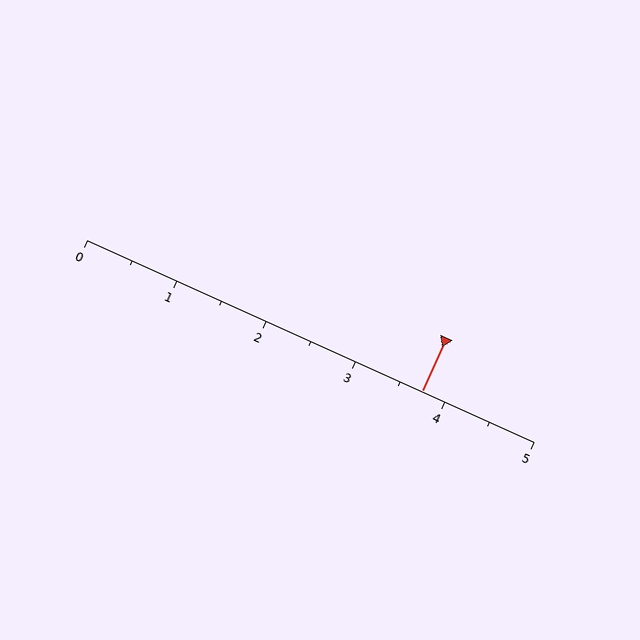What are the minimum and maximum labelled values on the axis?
The axis runs from 0 to 5.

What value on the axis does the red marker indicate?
The marker indicates approximately 3.8.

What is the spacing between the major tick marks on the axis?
The major ticks are spaced 1 apart.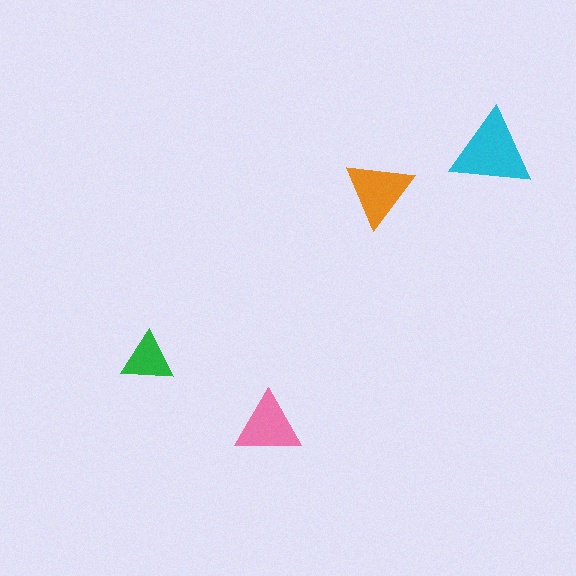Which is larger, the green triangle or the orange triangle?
The orange one.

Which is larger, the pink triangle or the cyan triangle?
The cyan one.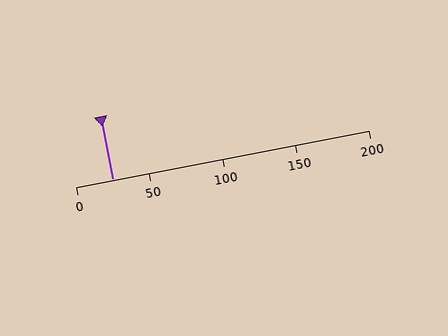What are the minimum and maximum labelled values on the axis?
The axis runs from 0 to 200.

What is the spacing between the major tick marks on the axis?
The major ticks are spaced 50 apart.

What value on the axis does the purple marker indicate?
The marker indicates approximately 25.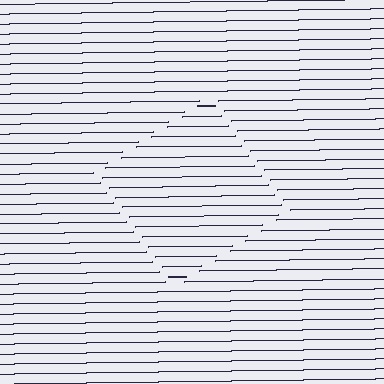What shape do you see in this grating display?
An illusory square. The interior of the shape contains the same grating, shifted by half a period — the contour is defined by the phase discontinuity where line-ends from the inner and outer gratings abut.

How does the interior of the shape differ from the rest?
The interior of the shape contains the same grating, shifted by half a period — the contour is defined by the phase discontinuity where line-ends from the inner and outer gratings abut.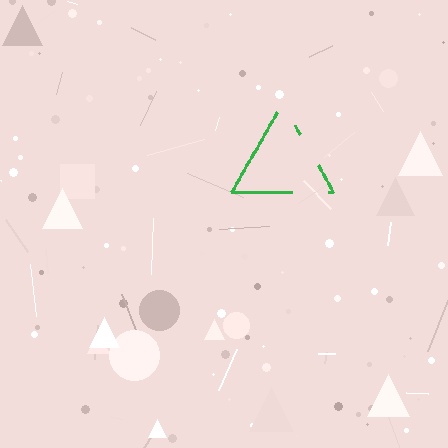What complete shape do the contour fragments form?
The contour fragments form a triangle.